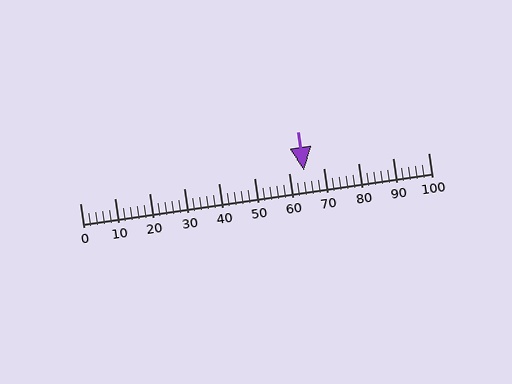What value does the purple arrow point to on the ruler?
The purple arrow points to approximately 64.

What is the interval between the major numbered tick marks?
The major tick marks are spaced 10 units apart.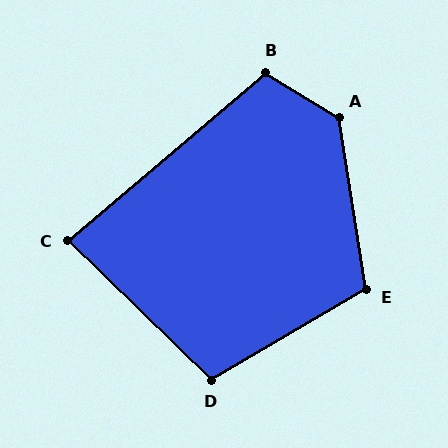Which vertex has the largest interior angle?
A, at approximately 130 degrees.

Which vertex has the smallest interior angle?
C, at approximately 85 degrees.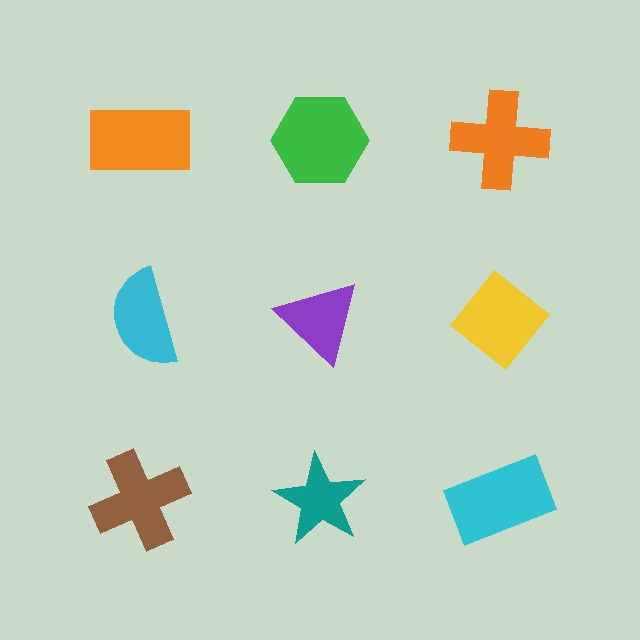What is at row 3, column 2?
A teal star.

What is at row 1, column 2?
A green hexagon.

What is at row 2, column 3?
A yellow diamond.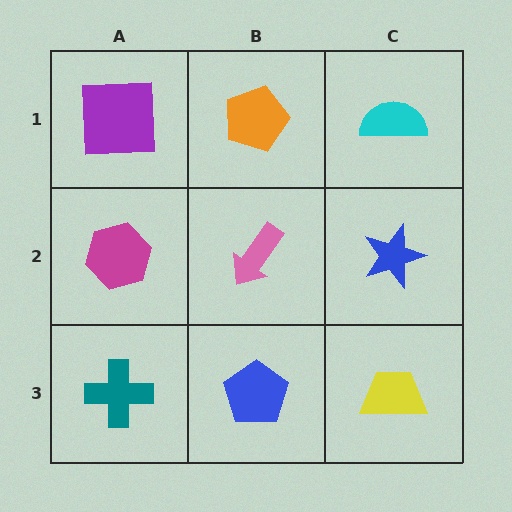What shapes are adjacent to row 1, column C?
A blue star (row 2, column C), an orange pentagon (row 1, column B).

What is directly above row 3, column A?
A magenta hexagon.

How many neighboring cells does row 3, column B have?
3.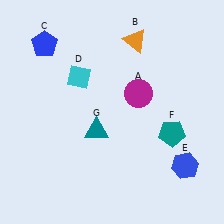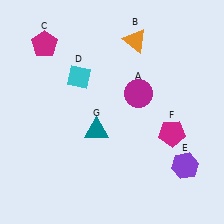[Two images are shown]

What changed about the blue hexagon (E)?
In Image 1, E is blue. In Image 2, it changed to purple.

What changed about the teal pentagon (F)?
In Image 1, F is teal. In Image 2, it changed to magenta.